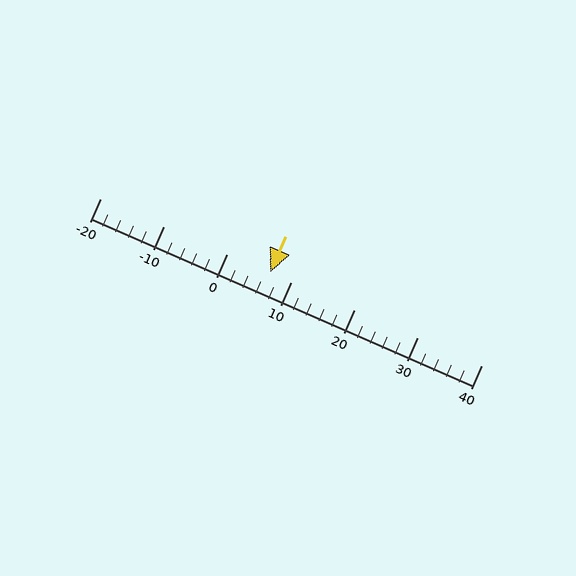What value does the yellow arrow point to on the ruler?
The yellow arrow points to approximately 7.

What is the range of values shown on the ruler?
The ruler shows values from -20 to 40.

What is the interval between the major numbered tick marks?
The major tick marks are spaced 10 units apart.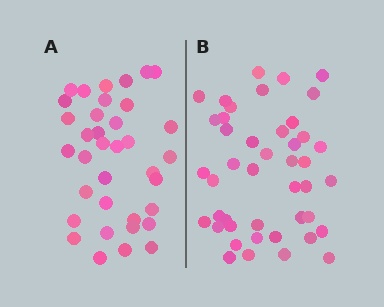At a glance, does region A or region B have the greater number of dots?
Region B (the right region) has more dots.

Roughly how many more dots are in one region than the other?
Region B has roughly 8 or so more dots than region A.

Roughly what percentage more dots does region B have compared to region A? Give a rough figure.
About 20% more.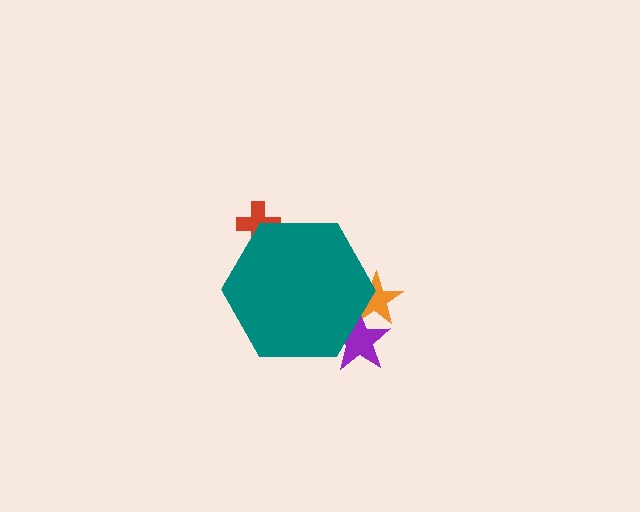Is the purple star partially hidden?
Yes, the purple star is partially hidden behind the teal hexagon.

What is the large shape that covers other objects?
A teal hexagon.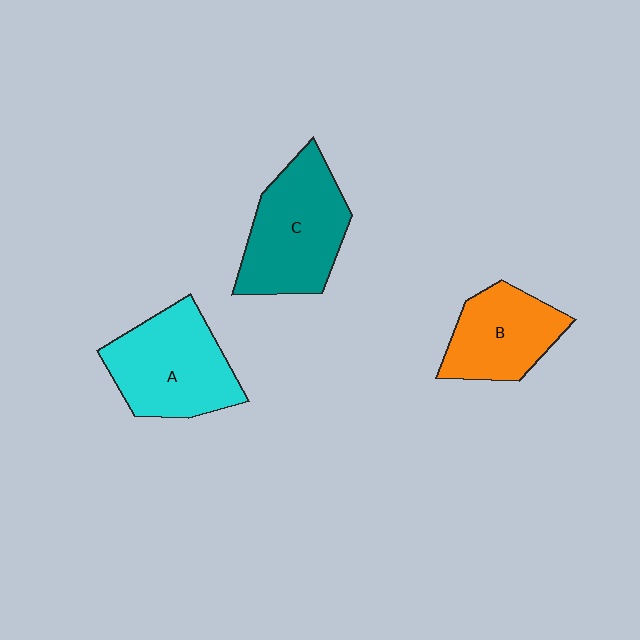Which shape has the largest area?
Shape C (teal).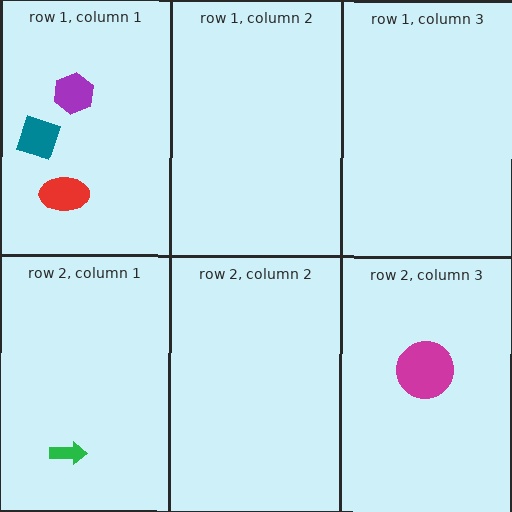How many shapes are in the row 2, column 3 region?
1.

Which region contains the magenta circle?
The row 2, column 3 region.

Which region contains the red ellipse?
The row 1, column 1 region.